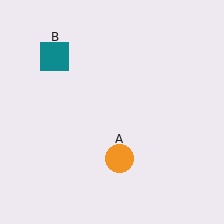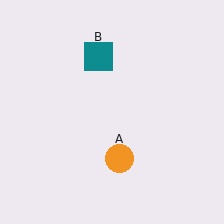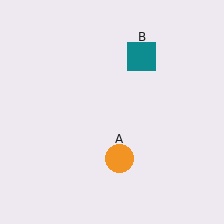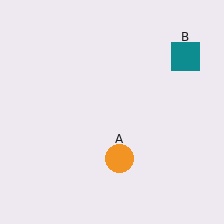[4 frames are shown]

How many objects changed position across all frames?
1 object changed position: teal square (object B).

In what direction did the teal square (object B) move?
The teal square (object B) moved right.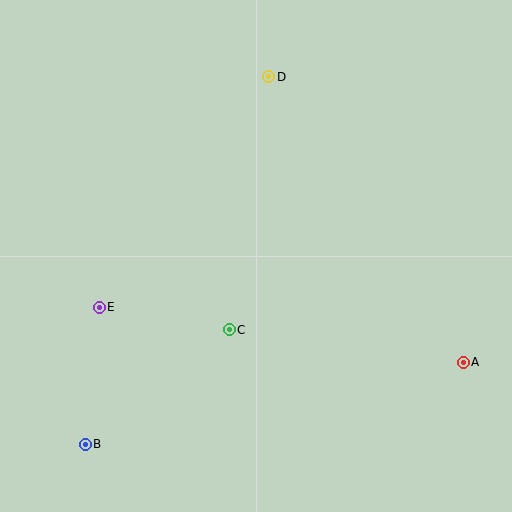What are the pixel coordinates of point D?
Point D is at (269, 77).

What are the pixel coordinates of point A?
Point A is at (463, 362).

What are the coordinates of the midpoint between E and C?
The midpoint between E and C is at (164, 319).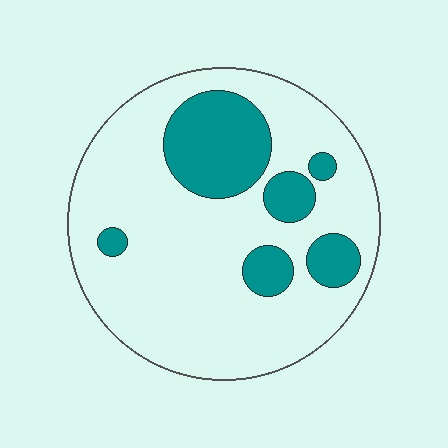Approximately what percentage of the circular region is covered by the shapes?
Approximately 20%.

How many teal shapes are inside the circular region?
6.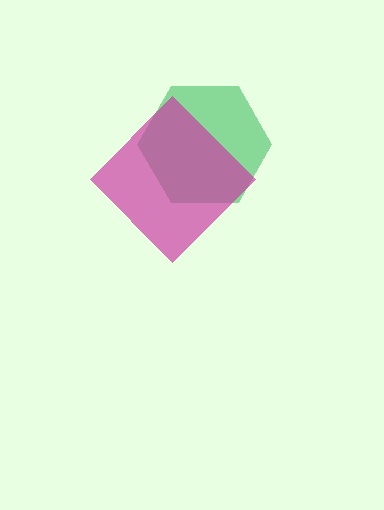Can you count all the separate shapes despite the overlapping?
Yes, there are 2 separate shapes.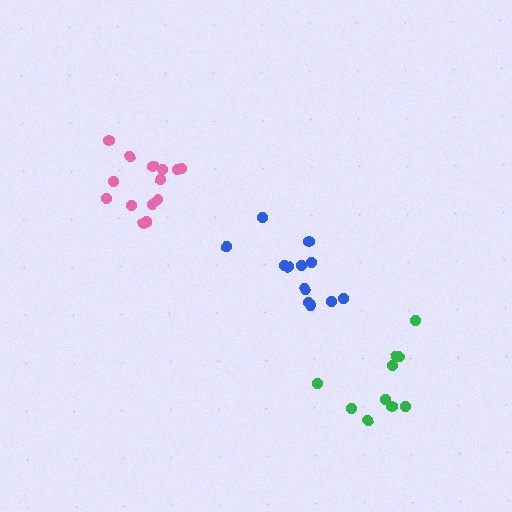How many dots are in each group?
Group 1: 10 dots, Group 2: 12 dots, Group 3: 14 dots (36 total).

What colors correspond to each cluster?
The clusters are colored: green, blue, pink.